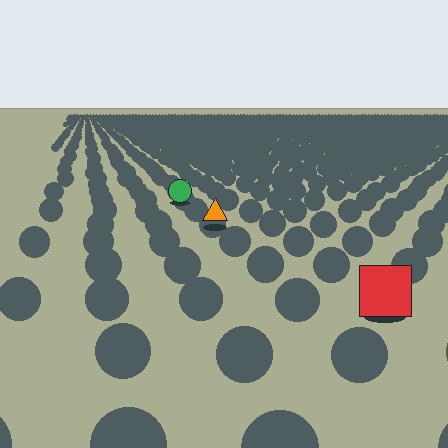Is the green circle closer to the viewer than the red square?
No. The red square is closer — you can tell from the texture gradient: the ground texture is coarser near it.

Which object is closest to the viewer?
The red square is closest. The texture marks near it are larger and more spread out.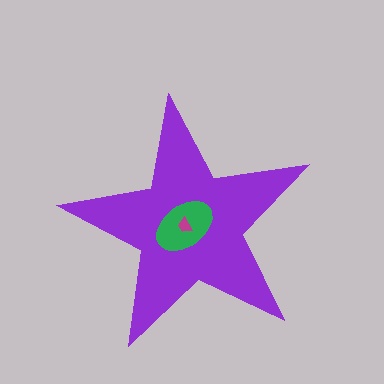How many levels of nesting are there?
3.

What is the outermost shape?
The purple star.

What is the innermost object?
The magenta trapezoid.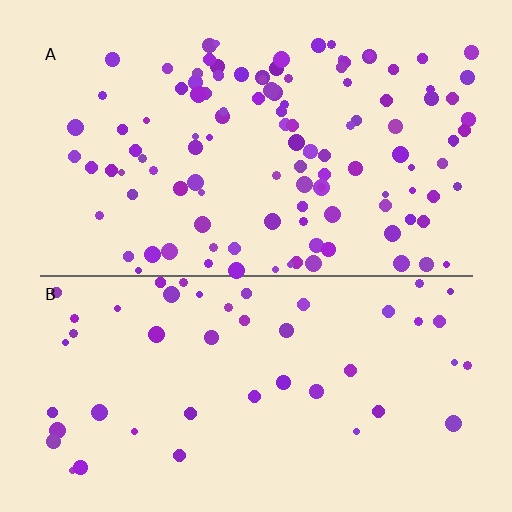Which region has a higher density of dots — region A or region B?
A (the top).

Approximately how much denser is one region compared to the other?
Approximately 2.4× — region A over region B.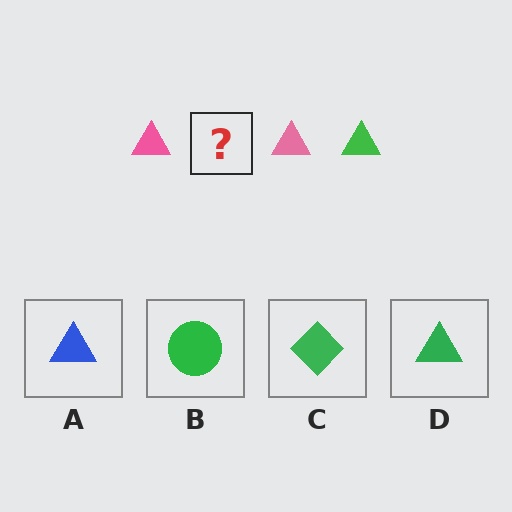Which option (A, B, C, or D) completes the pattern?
D.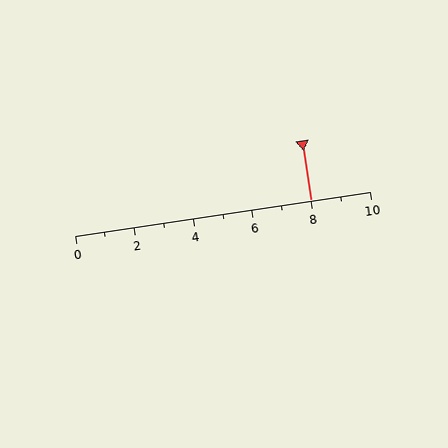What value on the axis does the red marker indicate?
The marker indicates approximately 8.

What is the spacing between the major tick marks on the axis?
The major ticks are spaced 2 apart.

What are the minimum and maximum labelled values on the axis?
The axis runs from 0 to 10.